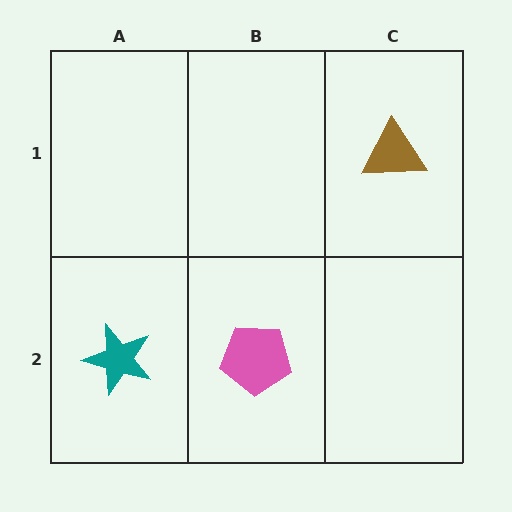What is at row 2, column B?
A pink pentagon.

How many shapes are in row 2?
2 shapes.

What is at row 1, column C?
A brown triangle.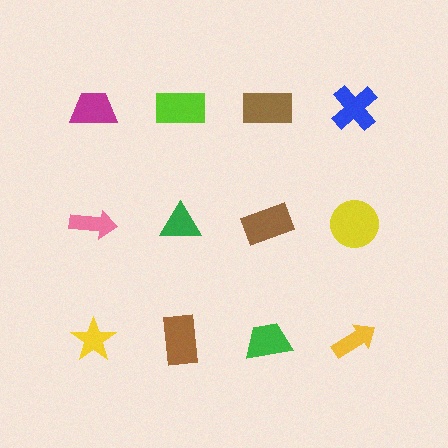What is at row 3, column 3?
A green trapezoid.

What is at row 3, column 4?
A yellow arrow.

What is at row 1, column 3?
A brown rectangle.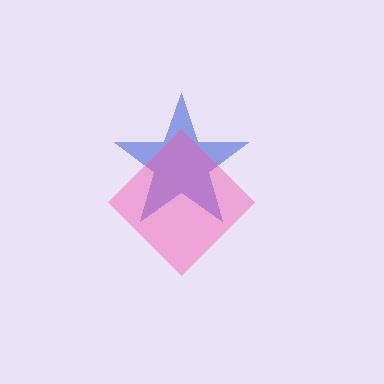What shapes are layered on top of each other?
The layered shapes are: a blue star, a pink diamond.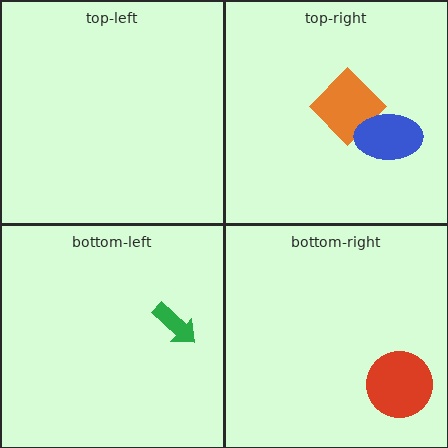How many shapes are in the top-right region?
2.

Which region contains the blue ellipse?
The top-right region.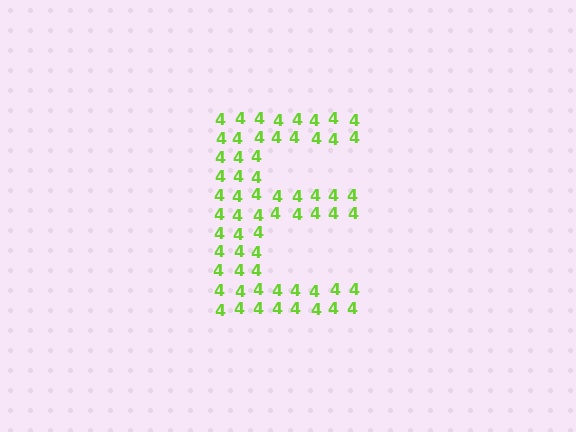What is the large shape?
The large shape is the letter E.